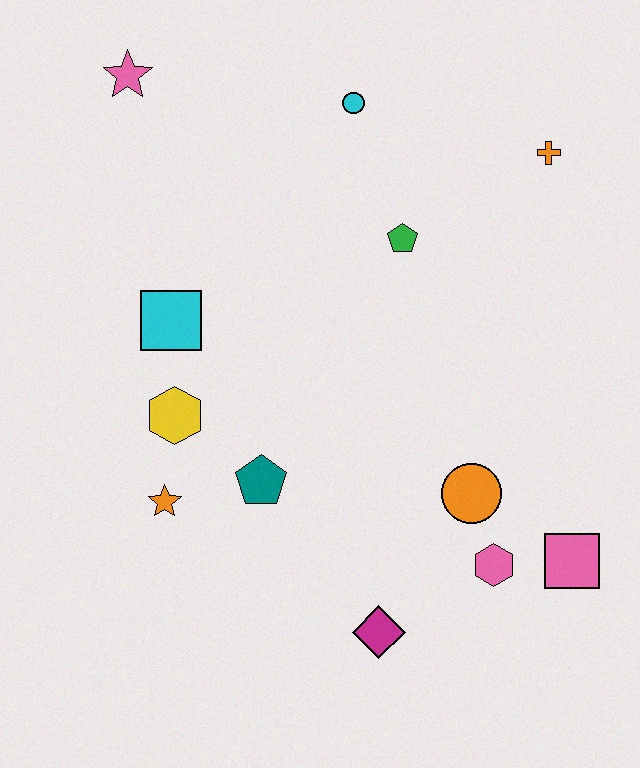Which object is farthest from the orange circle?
The pink star is farthest from the orange circle.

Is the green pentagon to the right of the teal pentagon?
Yes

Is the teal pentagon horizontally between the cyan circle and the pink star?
Yes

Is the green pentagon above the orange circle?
Yes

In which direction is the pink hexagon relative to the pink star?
The pink hexagon is below the pink star.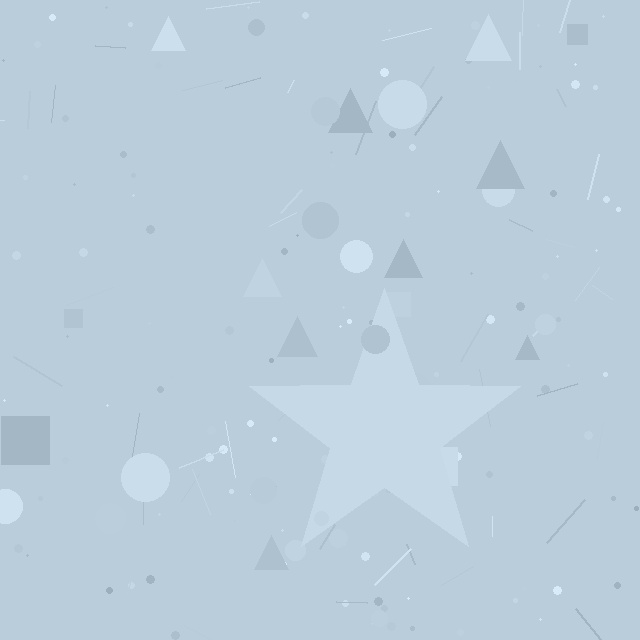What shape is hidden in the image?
A star is hidden in the image.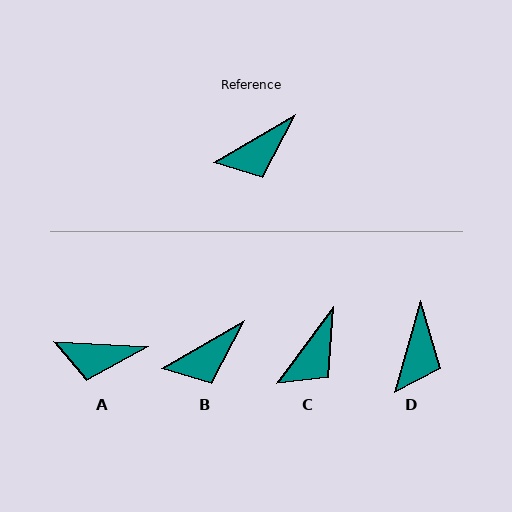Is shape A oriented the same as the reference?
No, it is off by about 33 degrees.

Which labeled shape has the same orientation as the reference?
B.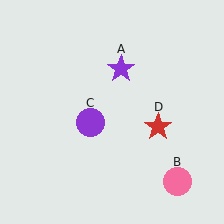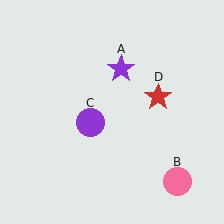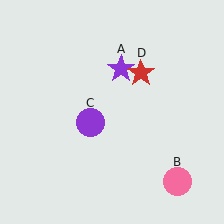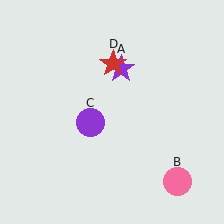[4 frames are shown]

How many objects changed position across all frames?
1 object changed position: red star (object D).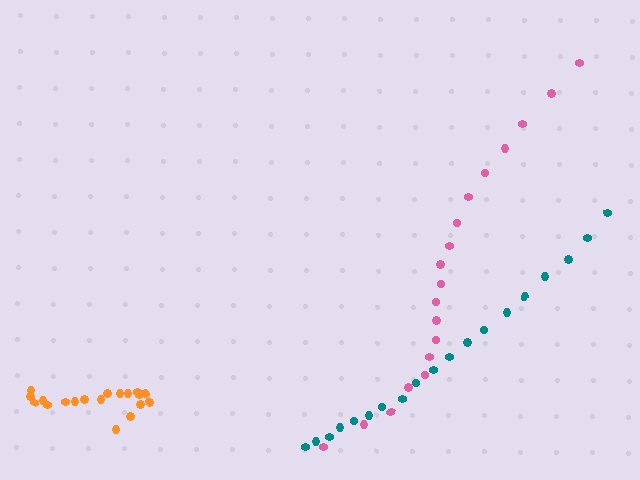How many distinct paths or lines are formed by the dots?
There are 3 distinct paths.